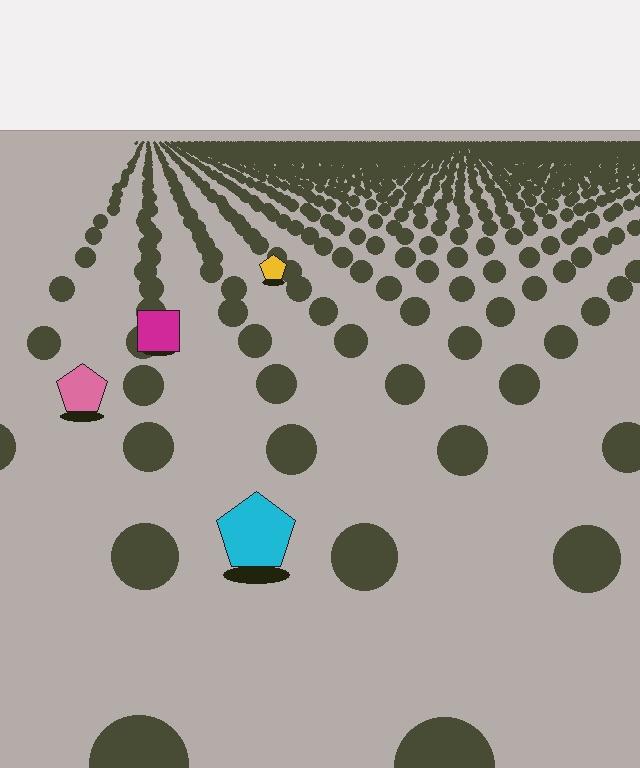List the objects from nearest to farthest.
From nearest to farthest: the cyan pentagon, the pink pentagon, the magenta square, the yellow pentagon.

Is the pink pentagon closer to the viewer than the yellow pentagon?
Yes. The pink pentagon is closer — you can tell from the texture gradient: the ground texture is coarser near it.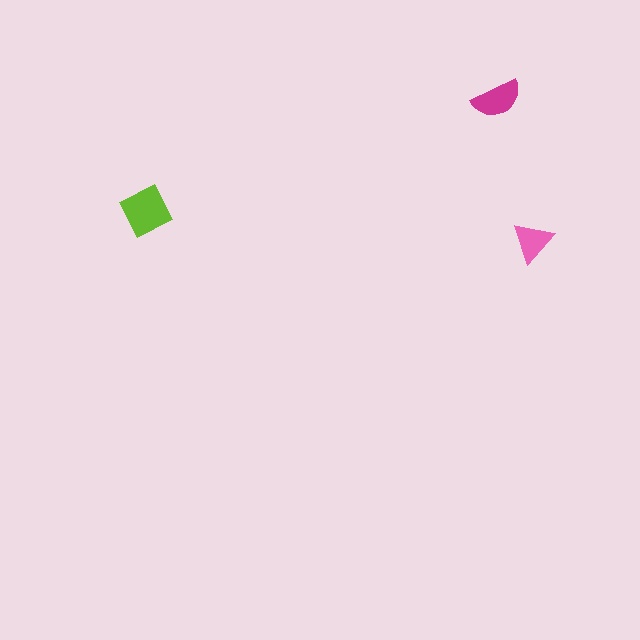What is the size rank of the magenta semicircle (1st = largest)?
2nd.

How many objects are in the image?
There are 3 objects in the image.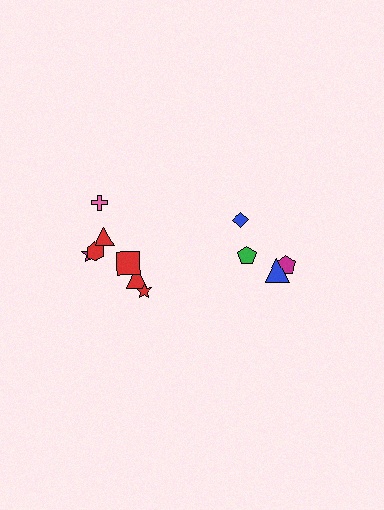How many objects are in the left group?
There are 7 objects.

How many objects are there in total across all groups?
There are 11 objects.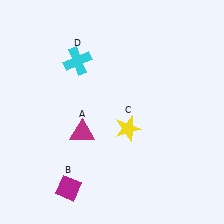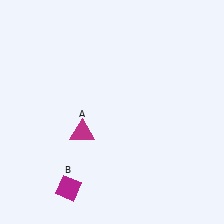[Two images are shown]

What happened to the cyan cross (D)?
The cyan cross (D) was removed in Image 2. It was in the top-left area of Image 1.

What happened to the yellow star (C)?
The yellow star (C) was removed in Image 2. It was in the bottom-right area of Image 1.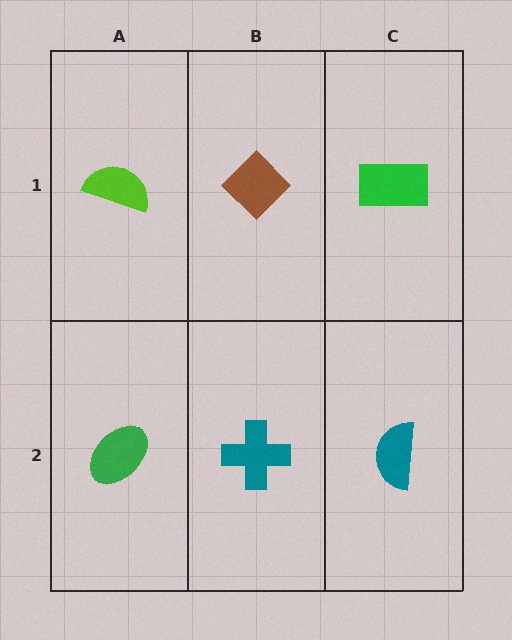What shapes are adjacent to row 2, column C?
A green rectangle (row 1, column C), a teal cross (row 2, column B).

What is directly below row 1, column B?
A teal cross.